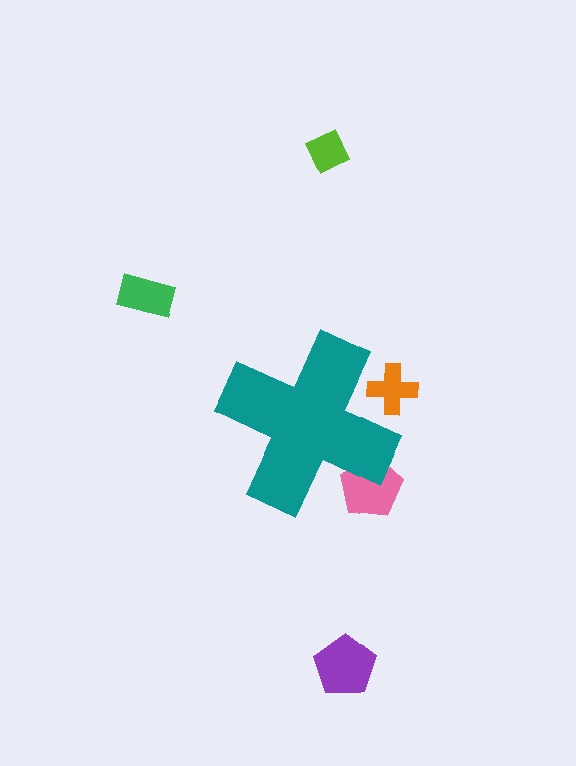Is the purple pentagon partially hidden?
No, the purple pentagon is fully visible.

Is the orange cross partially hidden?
Yes, the orange cross is partially hidden behind the teal cross.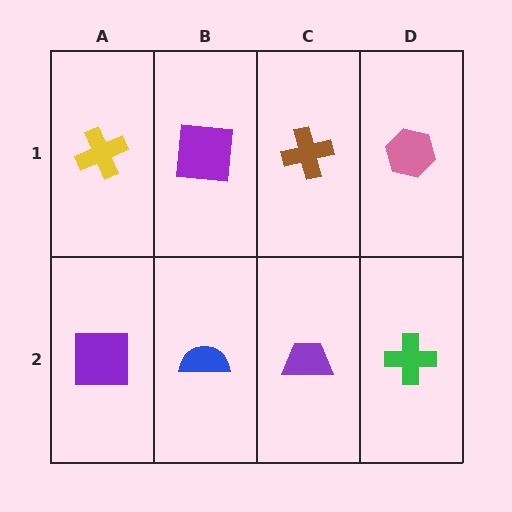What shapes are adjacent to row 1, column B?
A blue semicircle (row 2, column B), a yellow cross (row 1, column A), a brown cross (row 1, column C).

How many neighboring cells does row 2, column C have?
3.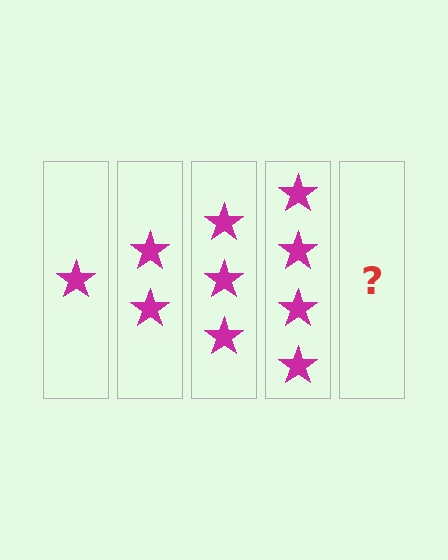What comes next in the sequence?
The next element should be 5 stars.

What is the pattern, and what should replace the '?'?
The pattern is that each step adds one more star. The '?' should be 5 stars.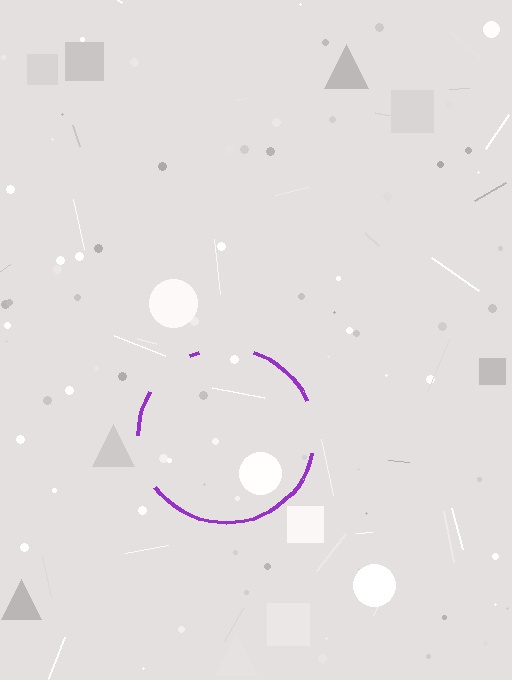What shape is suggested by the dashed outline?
The dashed outline suggests a circle.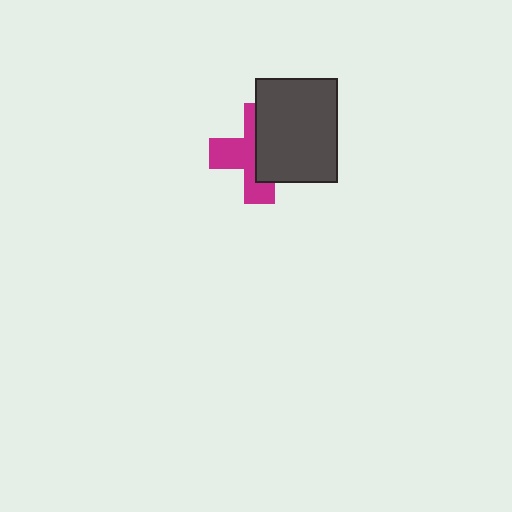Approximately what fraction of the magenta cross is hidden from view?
Roughly 51% of the magenta cross is hidden behind the dark gray rectangle.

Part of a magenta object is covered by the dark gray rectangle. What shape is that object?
It is a cross.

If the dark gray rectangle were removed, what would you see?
You would see the complete magenta cross.